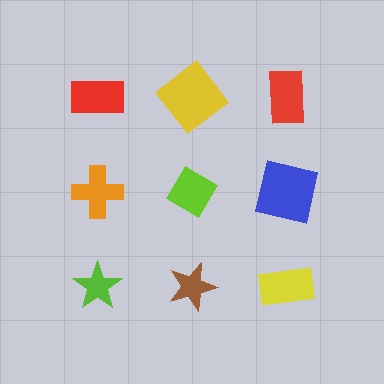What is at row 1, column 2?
A yellow diamond.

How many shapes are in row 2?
3 shapes.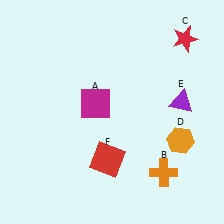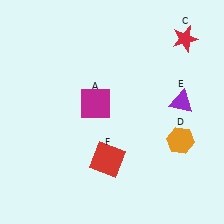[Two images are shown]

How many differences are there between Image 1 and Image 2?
There is 1 difference between the two images.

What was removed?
The orange cross (B) was removed in Image 2.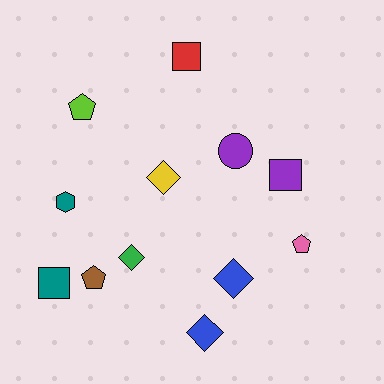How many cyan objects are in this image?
There are no cyan objects.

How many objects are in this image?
There are 12 objects.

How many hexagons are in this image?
There is 1 hexagon.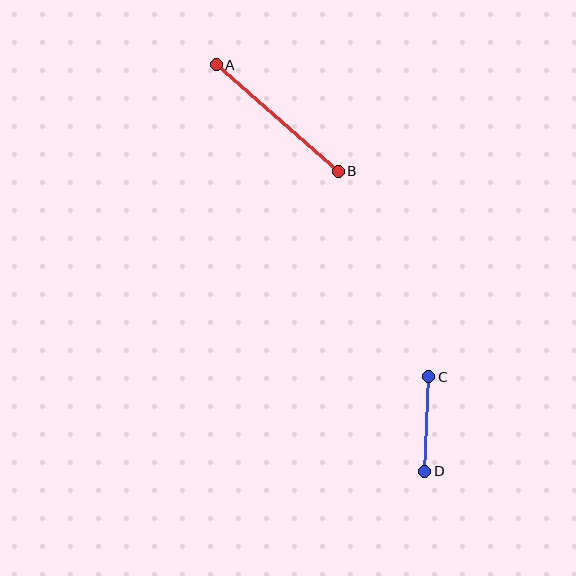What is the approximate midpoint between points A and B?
The midpoint is at approximately (277, 118) pixels.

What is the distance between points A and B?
The distance is approximately 162 pixels.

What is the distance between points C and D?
The distance is approximately 95 pixels.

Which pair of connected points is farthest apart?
Points A and B are farthest apart.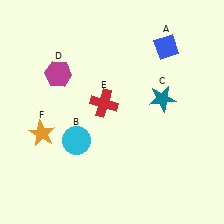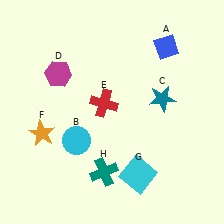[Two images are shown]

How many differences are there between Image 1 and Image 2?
There are 2 differences between the two images.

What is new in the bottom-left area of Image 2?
A teal cross (H) was added in the bottom-left area of Image 2.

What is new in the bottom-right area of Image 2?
A cyan square (G) was added in the bottom-right area of Image 2.